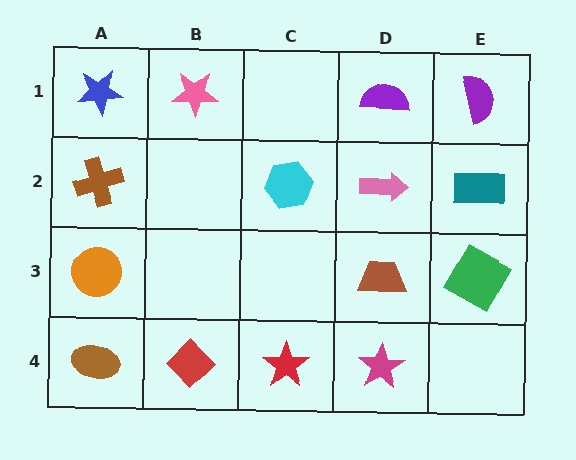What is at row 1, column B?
A pink star.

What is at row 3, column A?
An orange circle.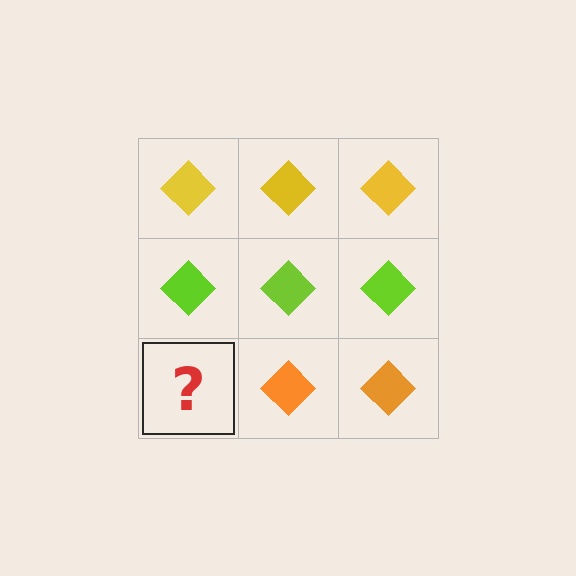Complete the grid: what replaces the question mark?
The question mark should be replaced with an orange diamond.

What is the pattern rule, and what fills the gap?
The rule is that each row has a consistent color. The gap should be filled with an orange diamond.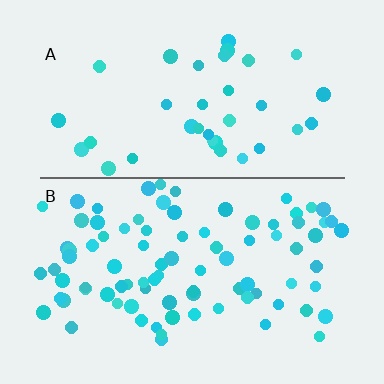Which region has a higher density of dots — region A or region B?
B (the bottom).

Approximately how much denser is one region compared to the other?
Approximately 2.3× — region B over region A.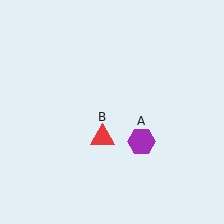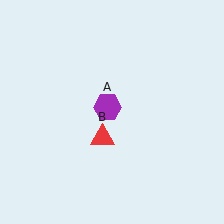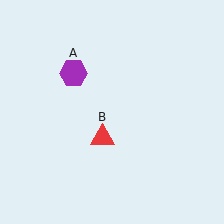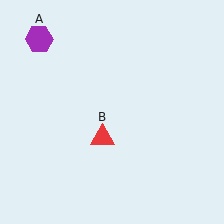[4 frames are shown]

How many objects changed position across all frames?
1 object changed position: purple hexagon (object A).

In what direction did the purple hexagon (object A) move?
The purple hexagon (object A) moved up and to the left.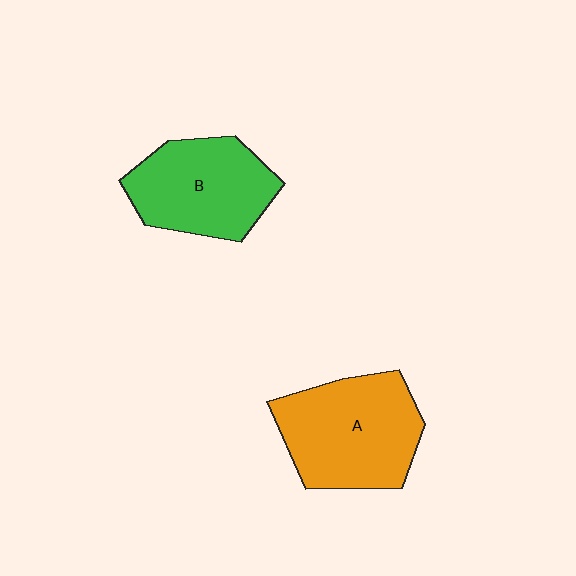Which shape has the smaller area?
Shape B (green).